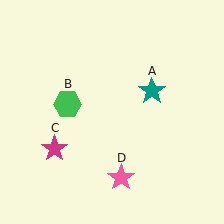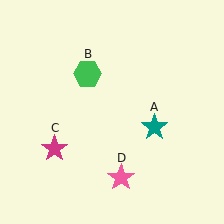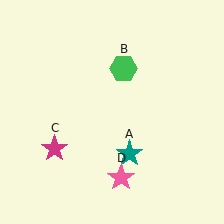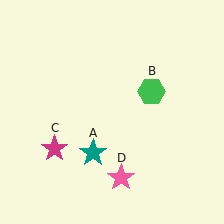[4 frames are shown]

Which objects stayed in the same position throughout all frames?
Magenta star (object C) and pink star (object D) remained stationary.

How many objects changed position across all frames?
2 objects changed position: teal star (object A), green hexagon (object B).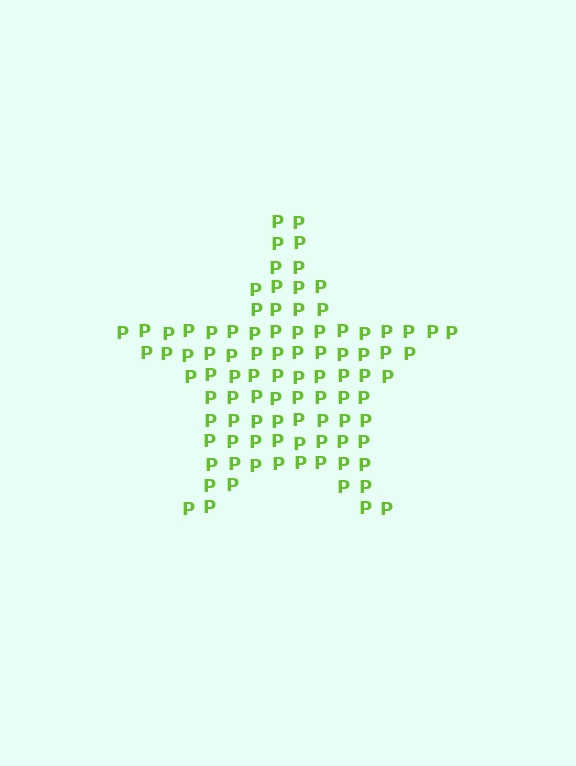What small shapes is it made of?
It is made of small letter P's.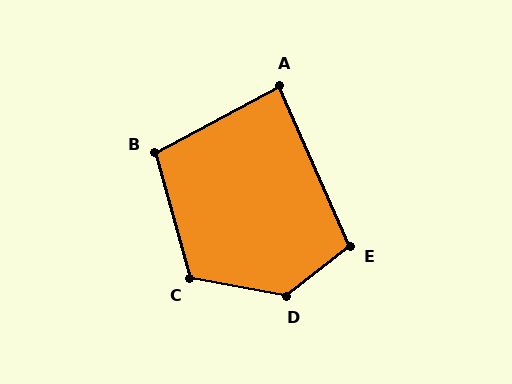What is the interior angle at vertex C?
Approximately 116 degrees (obtuse).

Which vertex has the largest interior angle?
D, at approximately 131 degrees.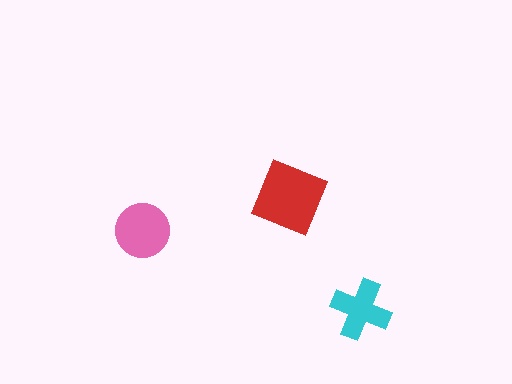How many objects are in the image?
There are 3 objects in the image.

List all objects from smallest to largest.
The cyan cross, the pink circle, the red square.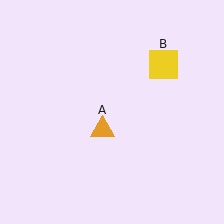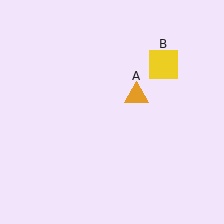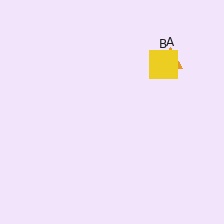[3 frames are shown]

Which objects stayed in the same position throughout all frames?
Yellow square (object B) remained stationary.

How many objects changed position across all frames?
1 object changed position: orange triangle (object A).